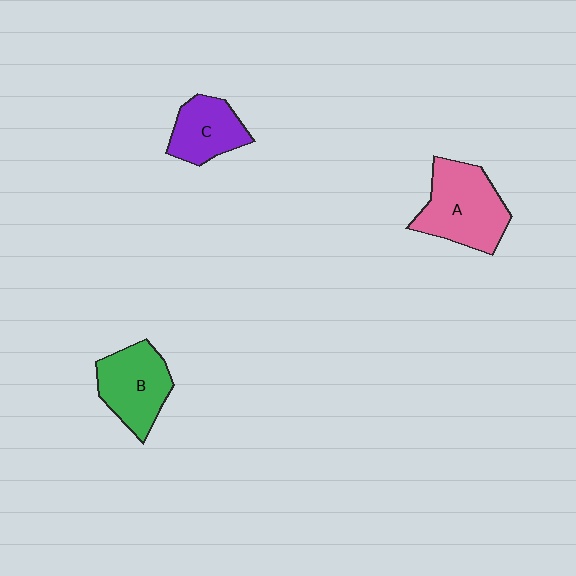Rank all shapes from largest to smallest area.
From largest to smallest: A (pink), B (green), C (purple).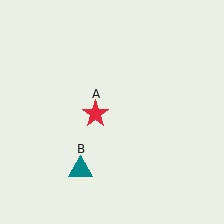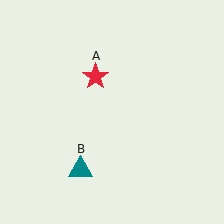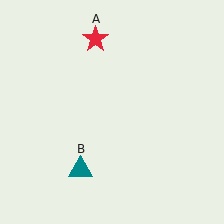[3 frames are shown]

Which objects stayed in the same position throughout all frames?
Teal triangle (object B) remained stationary.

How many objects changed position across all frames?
1 object changed position: red star (object A).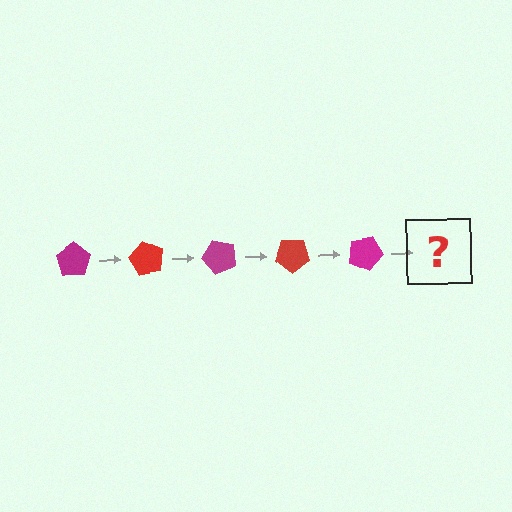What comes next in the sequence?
The next element should be a red pentagon, rotated 300 degrees from the start.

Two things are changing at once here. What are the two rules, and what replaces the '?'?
The two rules are that it rotates 60 degrees each step and the color cycles through magenta and red. The '?' should be a red pentagon, rotated 300 degrees from the start.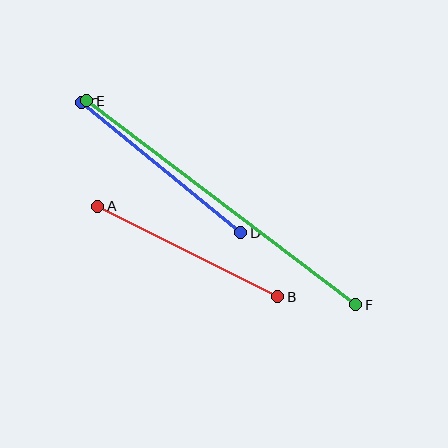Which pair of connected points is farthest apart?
Points E and F are farthest apart.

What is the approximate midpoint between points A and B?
The midpoint is at approximately (188, 252) pixels.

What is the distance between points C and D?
The distance is approximately 206 pixels.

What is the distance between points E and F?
The distance is approximately 338 pixels.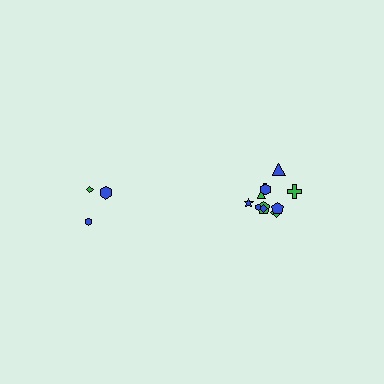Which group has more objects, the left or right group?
The right group.